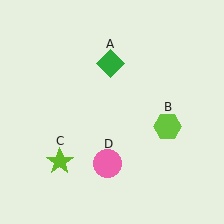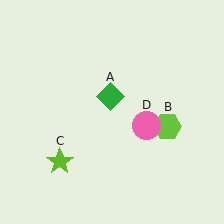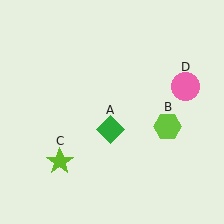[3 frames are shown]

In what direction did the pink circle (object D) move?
The pink circle (object D) moved up and to the right.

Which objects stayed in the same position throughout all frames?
Lime hexagon (object B) and lime star (object C) remained stationary.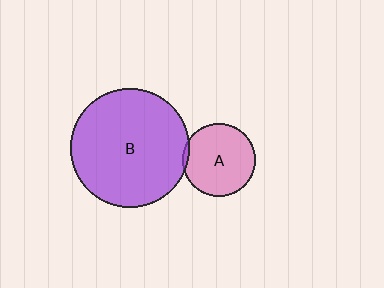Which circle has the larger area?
Circle B (purple).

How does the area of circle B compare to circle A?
Approximately 2.6 times.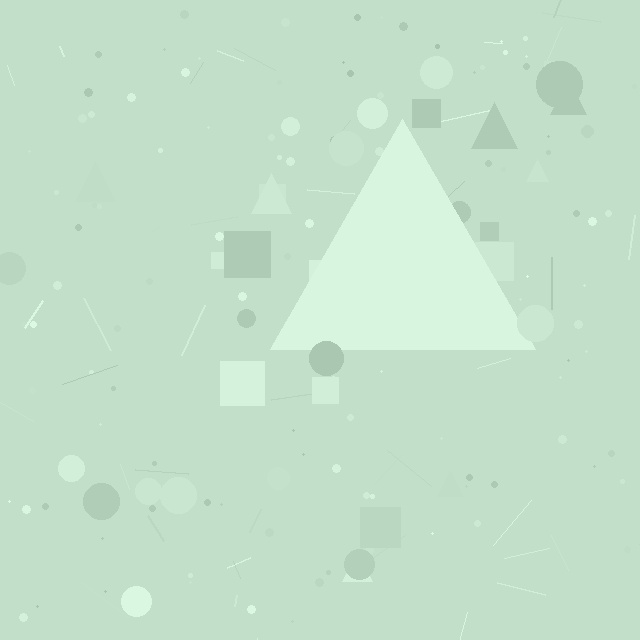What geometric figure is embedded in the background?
A triangle is embedded in the background.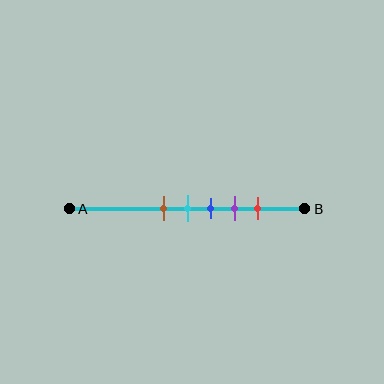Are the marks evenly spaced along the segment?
Yes, the marks are approximately evenly spaced.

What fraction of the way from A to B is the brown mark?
The brown mark is approximately 40% (0.4) of the way from A to B.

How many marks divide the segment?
There are 5 marks dividing the segment.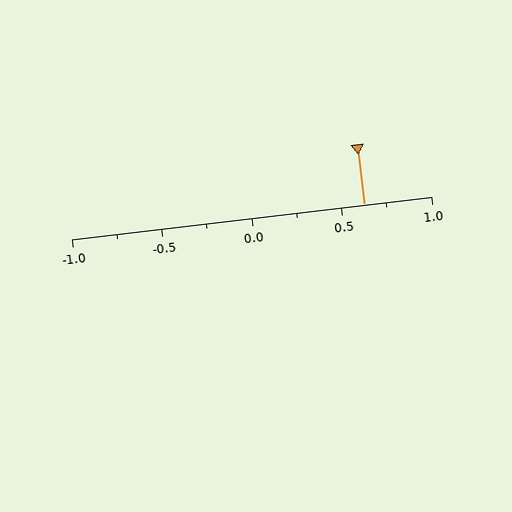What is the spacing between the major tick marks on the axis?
The major ticks are spaced 0.5 apart.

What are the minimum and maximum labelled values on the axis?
The axis runs from -1.0 to 1.0.